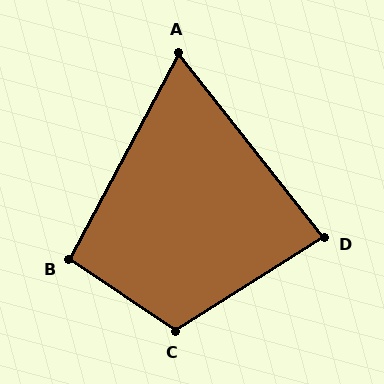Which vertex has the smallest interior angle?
A, at approximately 66 degrees.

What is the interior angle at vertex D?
Approximately 84 degrees (acute).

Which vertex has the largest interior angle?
C, at approximately 114 degrees.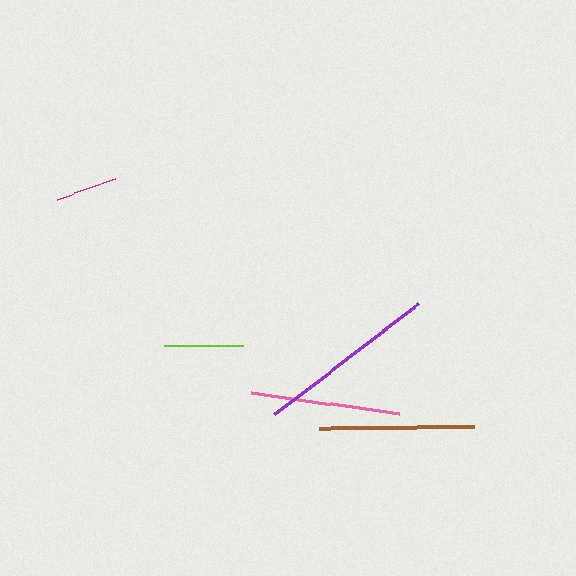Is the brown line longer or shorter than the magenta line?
The brown line is longer than the magenta line.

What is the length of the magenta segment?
The magenta segment is approximately 62 pixels long.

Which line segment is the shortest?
The magenta line is the shortest at approximately 62 pixels.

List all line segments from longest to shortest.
From longest to shortest: purple, brown, pink, lime, magenta.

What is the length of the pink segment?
The pink segment is approximately 149 pixels long.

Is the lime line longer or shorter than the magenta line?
The lime line is longer than the magenta line.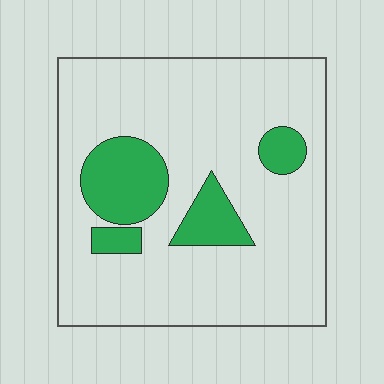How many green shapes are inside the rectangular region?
4.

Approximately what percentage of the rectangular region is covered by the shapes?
Approximately 20%.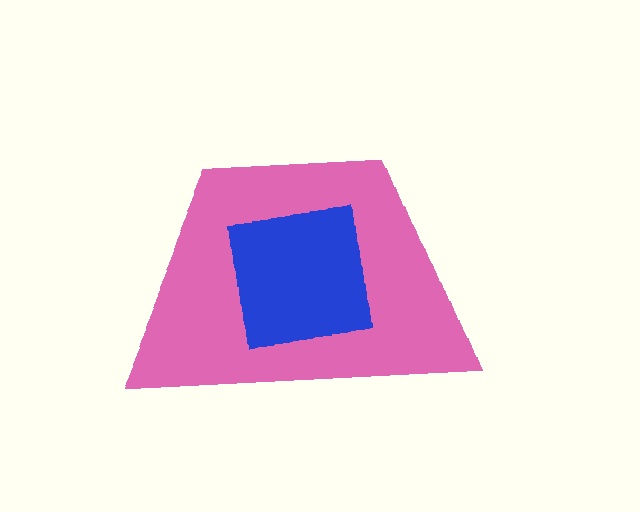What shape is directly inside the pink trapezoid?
The blue square.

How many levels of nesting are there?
2.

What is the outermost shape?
The pink trapezoid.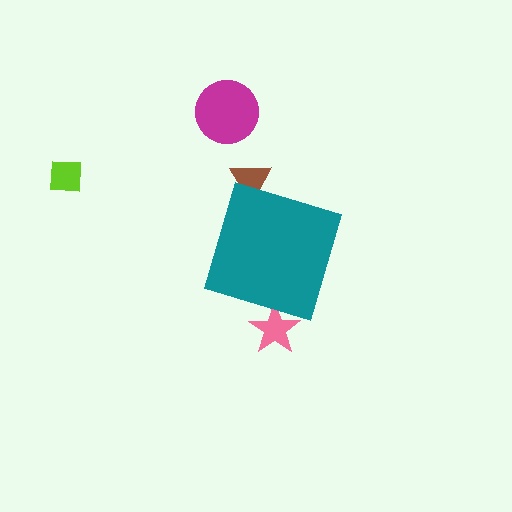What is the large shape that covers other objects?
A teal diamond.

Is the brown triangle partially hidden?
Yes, the brown triangle is partially hidden behind the teal diamond.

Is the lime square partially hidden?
No, the lime square is fully visible.